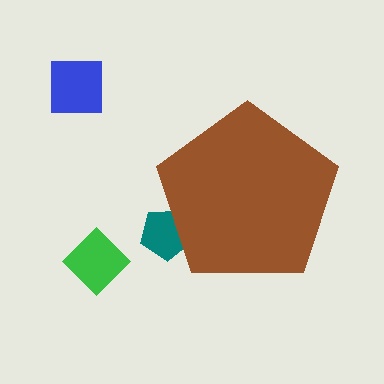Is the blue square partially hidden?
No, the blue square is fully visible.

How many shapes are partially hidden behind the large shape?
1 shape is partially hidden.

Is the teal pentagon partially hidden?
Yes, the teal pentagon is partially hidden behind the brown pentagon.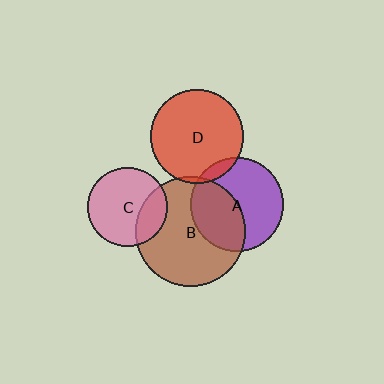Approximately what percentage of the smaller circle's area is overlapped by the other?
Approximately 5%.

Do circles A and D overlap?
Yes.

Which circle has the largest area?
Circle B (brown).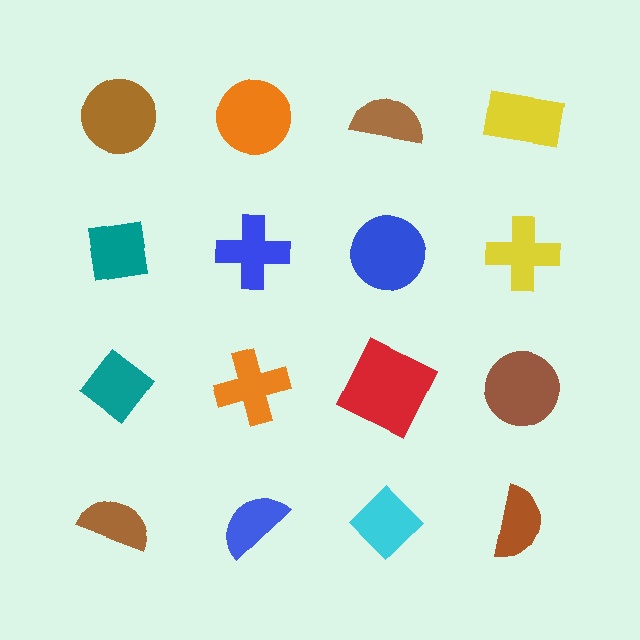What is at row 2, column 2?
A blue cross.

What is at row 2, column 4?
A yellow cross.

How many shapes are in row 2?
4 shapes.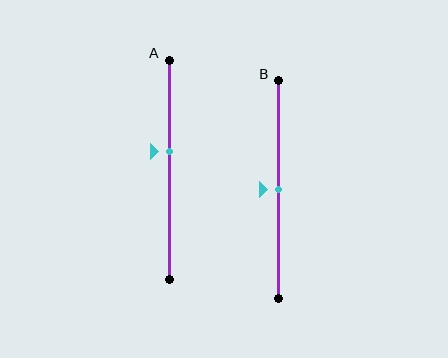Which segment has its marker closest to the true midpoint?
Segment B has its marker closest to the true midpoint.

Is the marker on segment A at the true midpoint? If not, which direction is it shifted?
No, the marker on segment A is shifted upward by about 8% of the segment length.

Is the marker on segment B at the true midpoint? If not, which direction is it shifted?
Yes, the marker on segment B is at the true midpoint.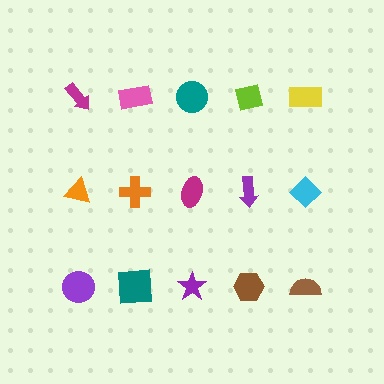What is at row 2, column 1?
An orange triangle.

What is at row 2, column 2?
An orange cross.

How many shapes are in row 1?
5 shapes.